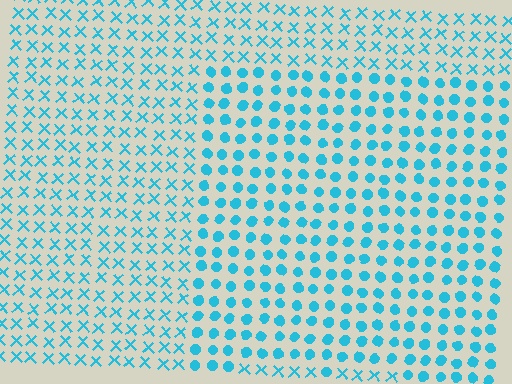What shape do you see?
I see a rectangle.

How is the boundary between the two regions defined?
The boundary is defined by a change in element shape: circles inside vs. X marks outside. All elements share the same color and spacing.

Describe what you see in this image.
The image is filled with small cyan elements arranged in a uniform grid. A rectangle-shaped region contains circles, while the surrounding area contains X marks. The boundary is defined purely by the change in element shape.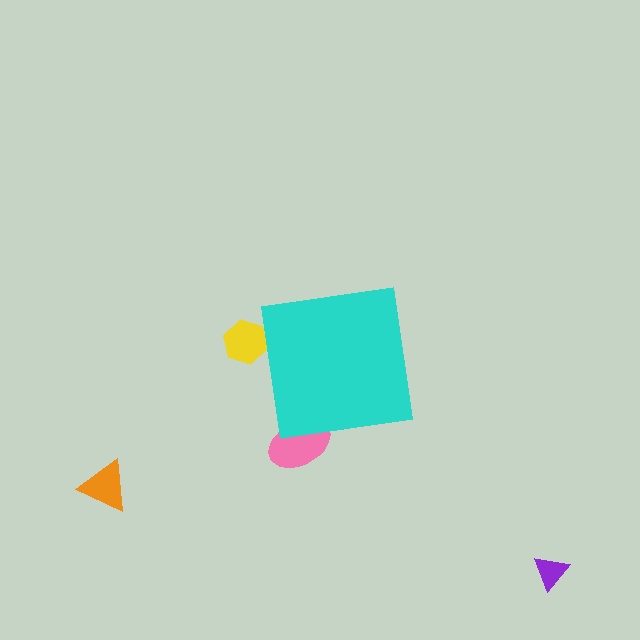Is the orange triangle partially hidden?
No, the orange triangle is fully visible.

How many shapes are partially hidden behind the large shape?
2 shapes are partially hidden.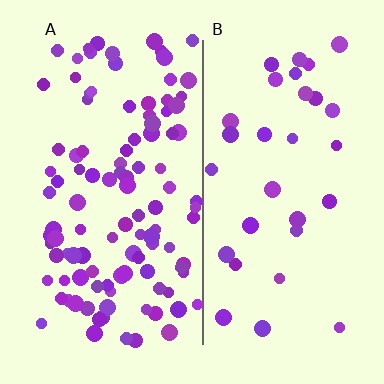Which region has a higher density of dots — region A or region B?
A (the left).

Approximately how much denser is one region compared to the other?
Approximately 3.4× — region A over region B.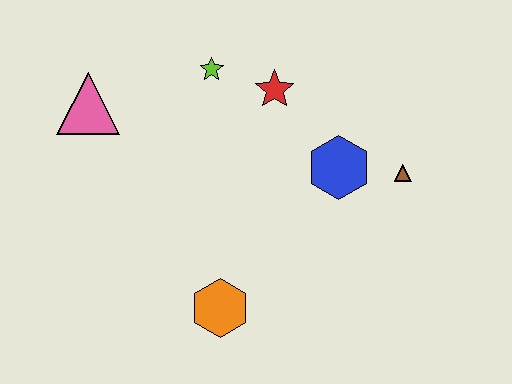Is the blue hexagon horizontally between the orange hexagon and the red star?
No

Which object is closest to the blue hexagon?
The brown triangle is closest to the blue hexagon.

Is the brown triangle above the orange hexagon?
Yes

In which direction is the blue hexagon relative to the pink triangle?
The blue hexagon is to the right of the pink triangle.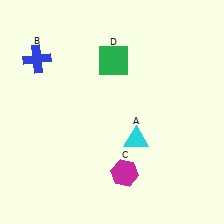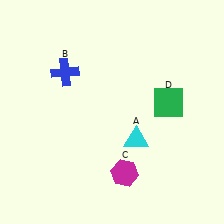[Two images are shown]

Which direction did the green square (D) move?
The green square (D) moved right.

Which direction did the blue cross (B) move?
The blue cross (B) moved right.